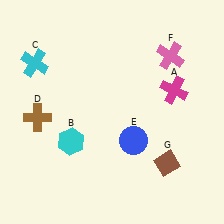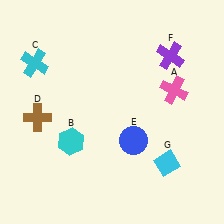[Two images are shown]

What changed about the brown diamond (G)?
In Image 1, G is brown. In Image 2, it changed to cyan.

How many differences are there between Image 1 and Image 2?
There are 3 differences between the two images.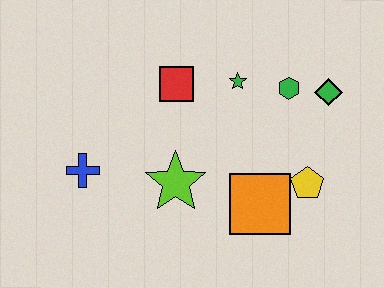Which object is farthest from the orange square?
The blue cross is farthest from the orange square.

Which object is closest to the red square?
The green star is closest to the red square.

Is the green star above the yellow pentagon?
Yes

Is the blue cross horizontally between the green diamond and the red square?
No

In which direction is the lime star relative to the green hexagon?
The lime star is to the left of the green hexagon.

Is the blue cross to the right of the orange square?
No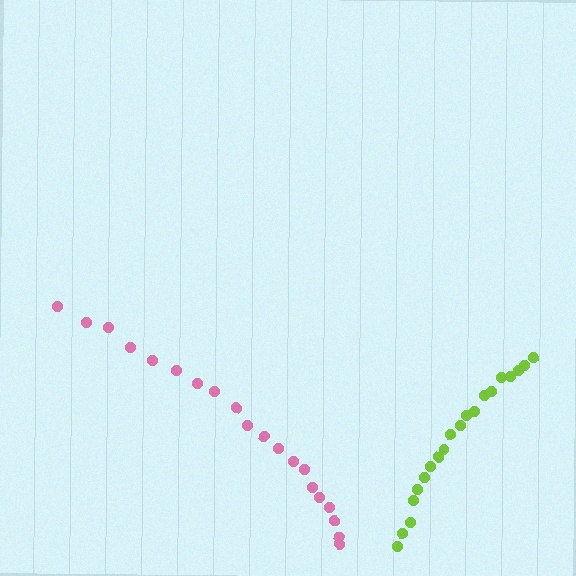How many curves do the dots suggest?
There are 2 distinct paths.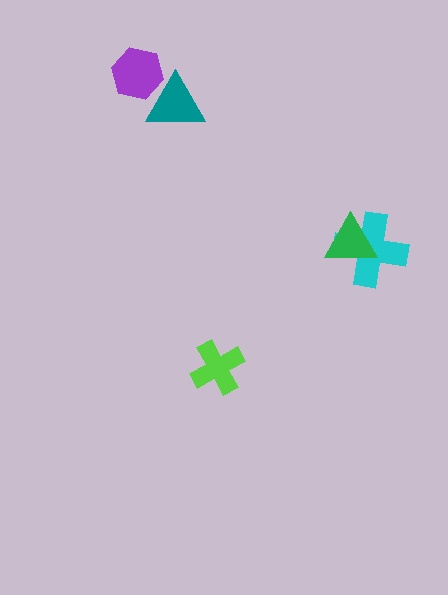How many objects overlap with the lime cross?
0 objects overlap with the lime cross.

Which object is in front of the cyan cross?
The green triangle is in front of the cyan cross.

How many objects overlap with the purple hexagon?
1 object overlaps with the purple hexagon.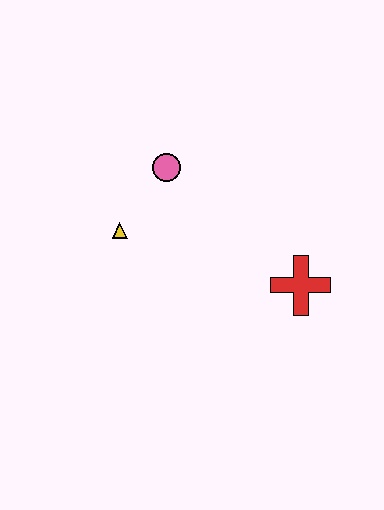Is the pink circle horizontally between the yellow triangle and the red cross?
Yes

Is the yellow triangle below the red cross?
No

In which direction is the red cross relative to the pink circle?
The red cross is to the right of the pink circle.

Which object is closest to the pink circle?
The yellow triangle is closest to the pink circle.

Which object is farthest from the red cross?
The yellow triangle is farthest from the red cross.